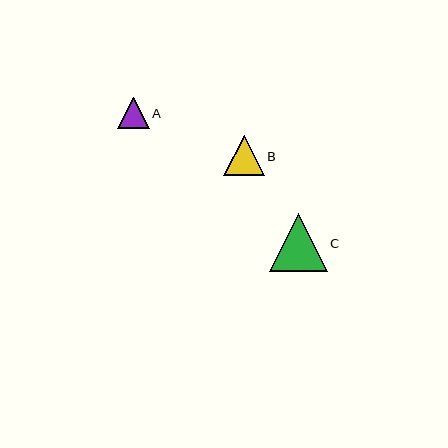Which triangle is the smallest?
Triangle A is the smallest with a size of approximately 32 pixels.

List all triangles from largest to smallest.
From largest to smallest: C, B, A.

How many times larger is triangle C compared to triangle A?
Triangle C is approximately 1.8 times the size of triangle A.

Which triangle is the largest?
Triangle C is the largest with a size of approximately 58 pixels.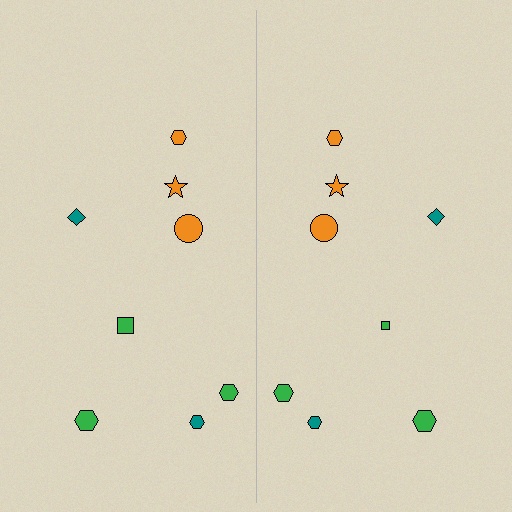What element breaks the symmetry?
The green square on the right side has a different size than its mirror counterpart.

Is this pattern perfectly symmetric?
No, the pattern is not perfectly symmetric. The green square on the right side has a different size than its mirror counterpart.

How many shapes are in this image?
There are 16 shapes in this image.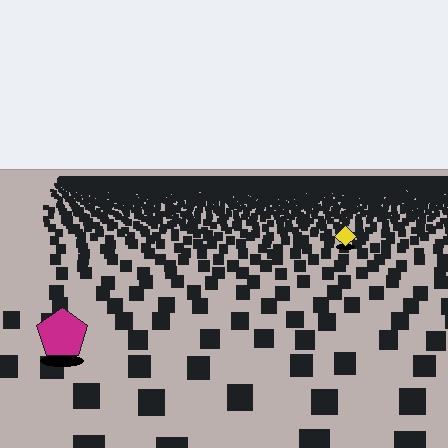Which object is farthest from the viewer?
The yellow diamond is farthest from the viewer. It appears smaller and the ground texture around it is denser.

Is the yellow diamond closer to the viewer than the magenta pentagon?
No. The magenta pentagon is closer — you can tell from the texture gradient: the ground texture is coarser near it.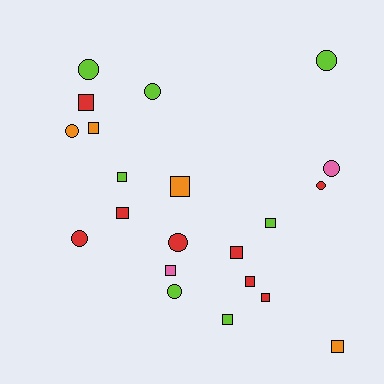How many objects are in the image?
There are 21 objects.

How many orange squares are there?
There are 3 orange squares.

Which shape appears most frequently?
Square, with 12 objects.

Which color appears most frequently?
Red, with 8 objects.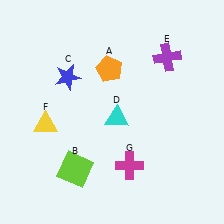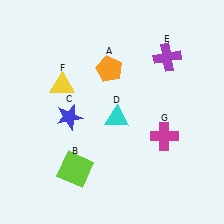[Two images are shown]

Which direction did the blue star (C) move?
The blue star (C) moved down.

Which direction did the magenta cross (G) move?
The magenta cross (G) moved right.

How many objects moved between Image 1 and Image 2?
3 objects moved between the two images.